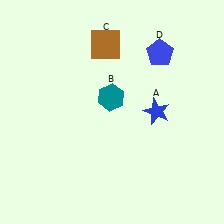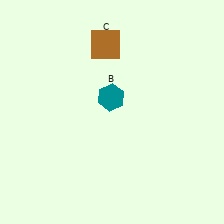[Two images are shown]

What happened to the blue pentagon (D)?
The blue pentagon (D) was removed in Image 2. It was in the top-right area of Image 1.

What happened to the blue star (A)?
The blue star (A) was removed in Image 2. It was in the top-right area of Image 1.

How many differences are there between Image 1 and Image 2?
There are 2 differences between the two images.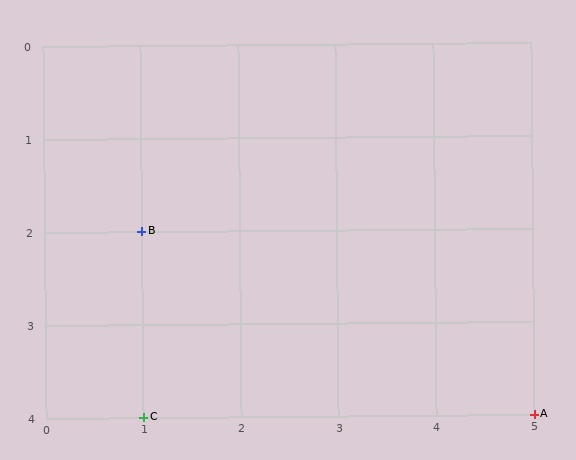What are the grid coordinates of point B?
Point B is at grid coordinates (1, 2).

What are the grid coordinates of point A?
Point A is at grid coordinates (5, 4).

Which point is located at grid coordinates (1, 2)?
Point B is at (1, 2).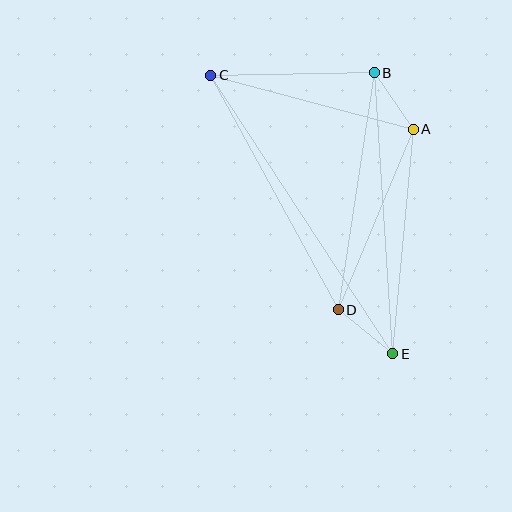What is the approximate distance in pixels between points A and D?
The distance between A and D is approximately 195 pixels.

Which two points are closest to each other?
Points A and B are closest to each other.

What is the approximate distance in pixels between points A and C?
The distance between A and C is approximately 210 pixels.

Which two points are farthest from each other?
Points C and E are farthest from each other.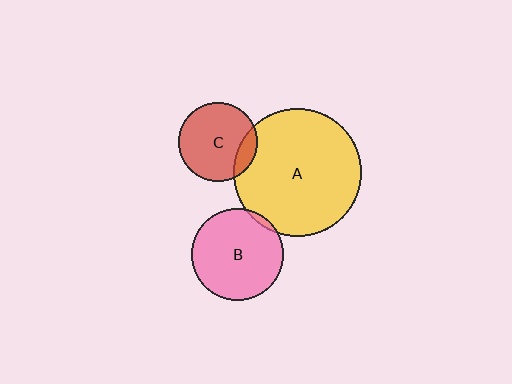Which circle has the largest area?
Circle A (yellow).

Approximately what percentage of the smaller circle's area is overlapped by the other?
Approximately 5%.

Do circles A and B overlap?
Yes.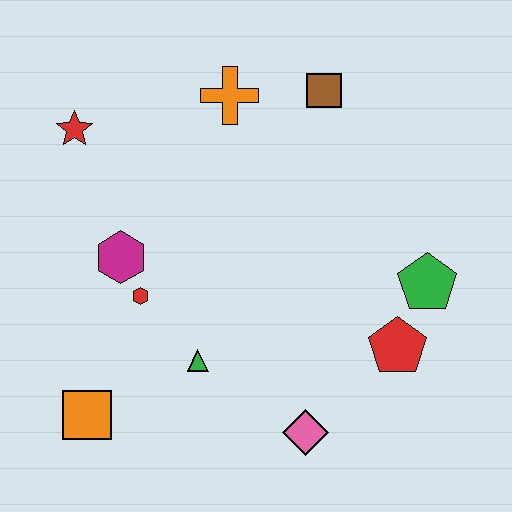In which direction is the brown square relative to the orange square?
The brown square is above the orange square.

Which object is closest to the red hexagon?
The magenta hexagon is closest to the red hexagon.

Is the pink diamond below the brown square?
Yes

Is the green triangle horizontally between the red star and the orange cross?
Yes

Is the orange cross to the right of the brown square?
No